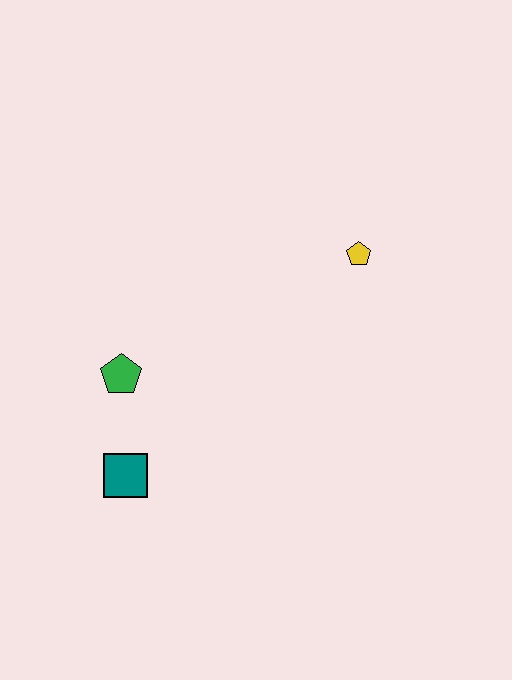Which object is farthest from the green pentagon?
The yellow pentagon is farthest from the green pentagon.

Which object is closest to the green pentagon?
The teal square is closest to the green pentagon.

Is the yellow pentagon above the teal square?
Yes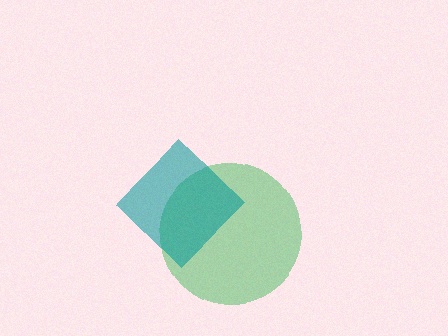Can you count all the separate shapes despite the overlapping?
Yes, there are 2 separate shapes.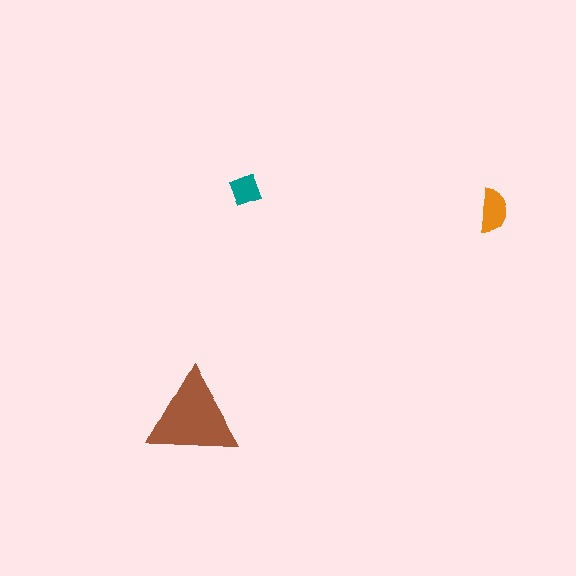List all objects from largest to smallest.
The brown triangle, the orange semicircle, the teal diamond.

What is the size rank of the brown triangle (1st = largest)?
1st.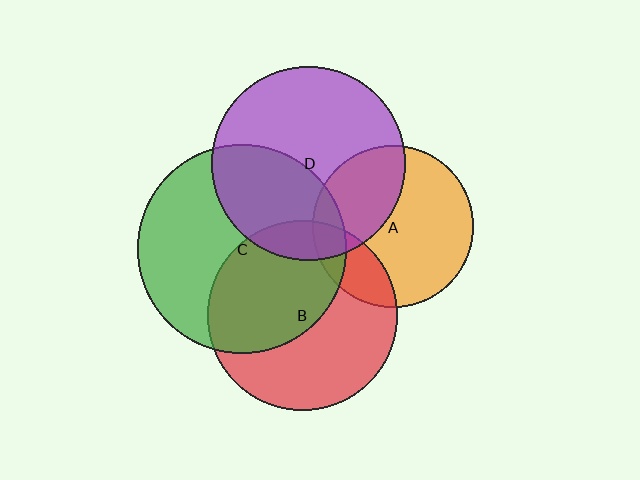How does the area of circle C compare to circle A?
Approximately 1.7 times.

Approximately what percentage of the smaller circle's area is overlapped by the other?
Approximately 50%.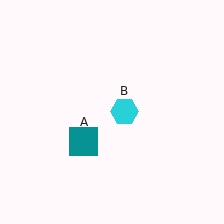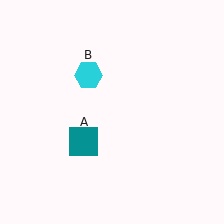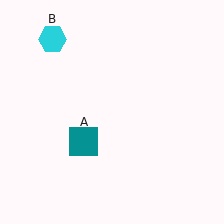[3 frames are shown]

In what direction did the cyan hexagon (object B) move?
The cyan hexagon (object B) moved up and to the left.